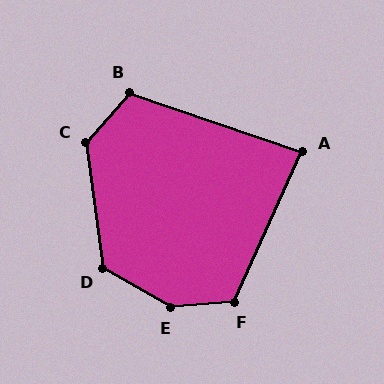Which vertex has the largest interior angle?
E, at approximately 145 degrees.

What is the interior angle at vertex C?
Approximately 131 degrees (obtuse).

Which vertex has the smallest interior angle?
A, at approximately 85 degrees.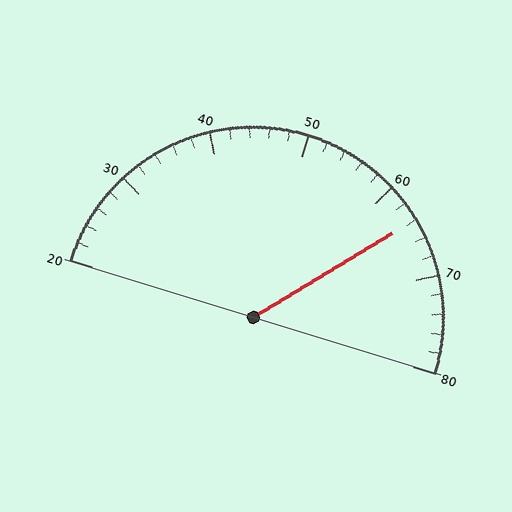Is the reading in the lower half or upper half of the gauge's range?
The reading is in the upper half of the range (20 to 80).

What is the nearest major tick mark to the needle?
The nearest major tick mark is 60.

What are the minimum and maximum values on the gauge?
The gauge ranges from 20 to 80.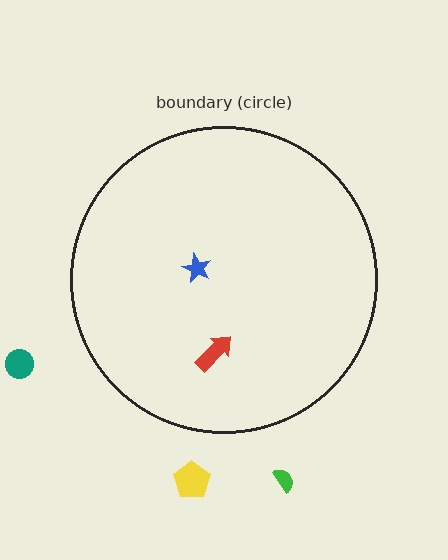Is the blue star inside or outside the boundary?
Inside.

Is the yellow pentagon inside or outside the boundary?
Outside.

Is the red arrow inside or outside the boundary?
Inside.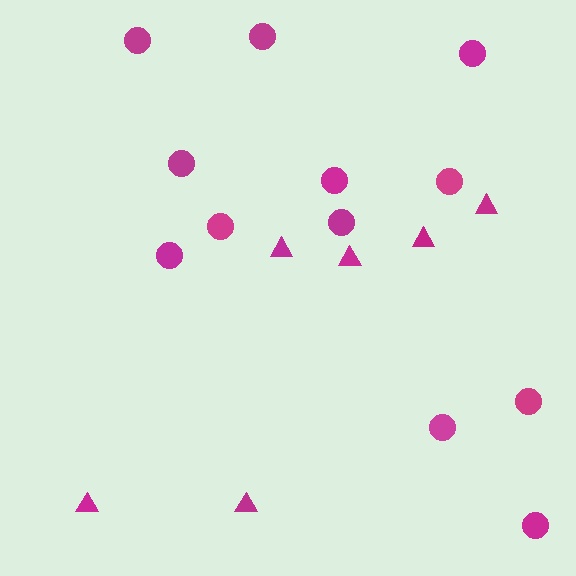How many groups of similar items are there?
There are 2 groups: one group of triangles (6) and one group of circles (12).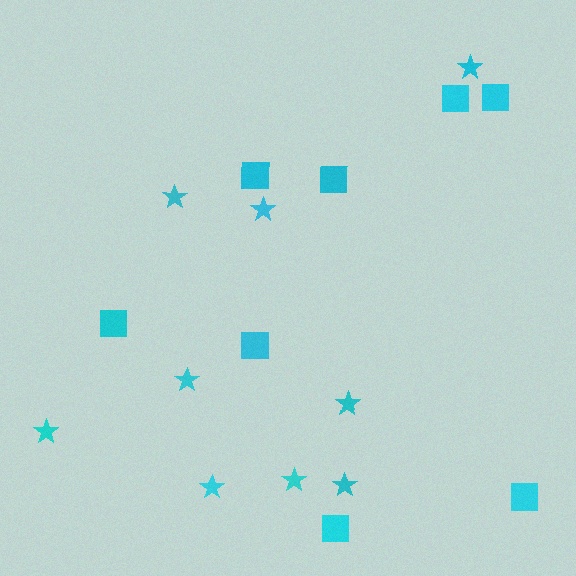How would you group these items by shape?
There are 2 groups: one group of squares (8) and one group of stars (9).